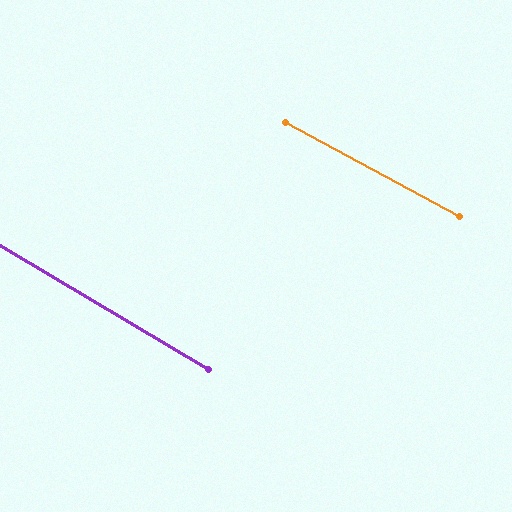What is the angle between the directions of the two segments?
Approximately 2 degrees.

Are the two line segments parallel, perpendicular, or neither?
Parallel — their directions differ by only 1.9°.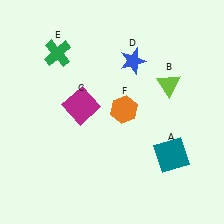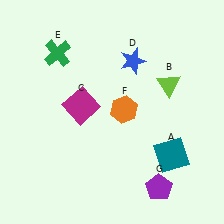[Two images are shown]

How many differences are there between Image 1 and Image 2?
There is 1 difference between the two images.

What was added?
A purple pentagon (G) was added in Image 2.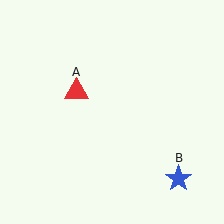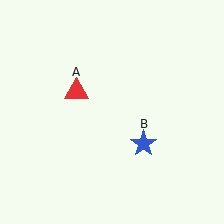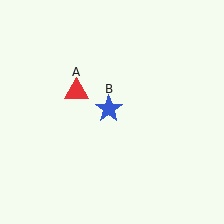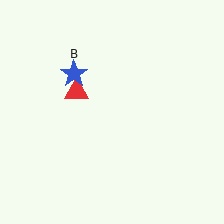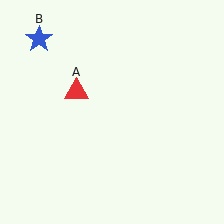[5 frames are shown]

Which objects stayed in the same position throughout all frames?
Red triangle (object A) remained stationary.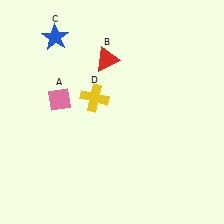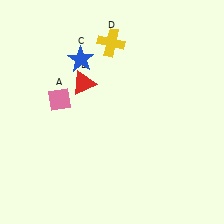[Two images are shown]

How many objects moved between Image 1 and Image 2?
3 objects moved between the two images.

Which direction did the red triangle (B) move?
The red triangle (B) moved down.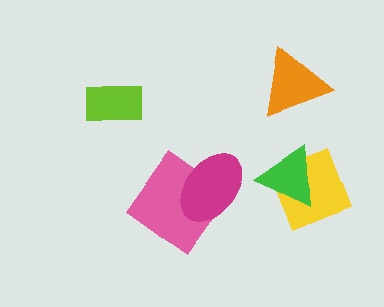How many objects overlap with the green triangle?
1 object overlaps with the green triangle.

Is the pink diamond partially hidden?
Yes, it is partially covered by another shape.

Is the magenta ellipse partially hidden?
No, no other shape covers it.